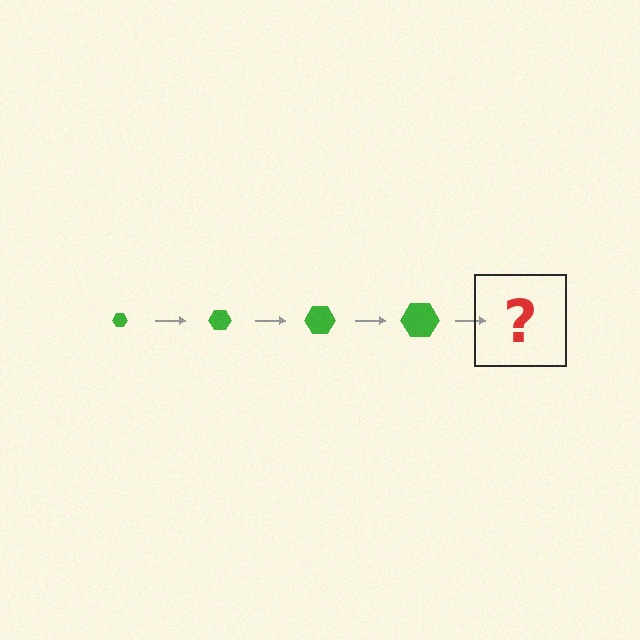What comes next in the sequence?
The next element should be a green hexagon, larger than the previous one.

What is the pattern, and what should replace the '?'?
The pattern is that the hexagon gets progressively larger each step. The '?' should be a green hexagon, larger than the previous one.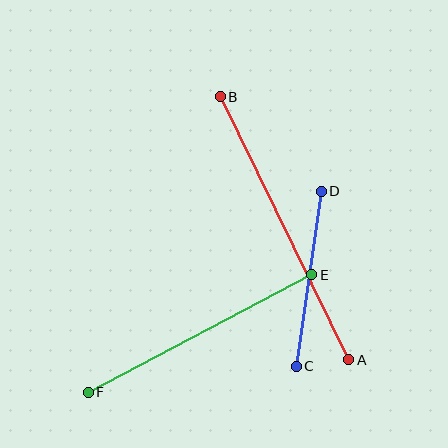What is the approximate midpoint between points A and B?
The midpoint is at approximately (285, 228) pixels.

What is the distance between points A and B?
The distance is approximately 293 pixels.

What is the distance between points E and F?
The distance is approximately 252 pixels.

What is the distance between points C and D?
The distance is approximately 177 pixels.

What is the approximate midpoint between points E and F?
The midpoint is at approximately (200, 334) pixels.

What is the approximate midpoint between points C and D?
The midpoint is at approximately (309, 279) pixels.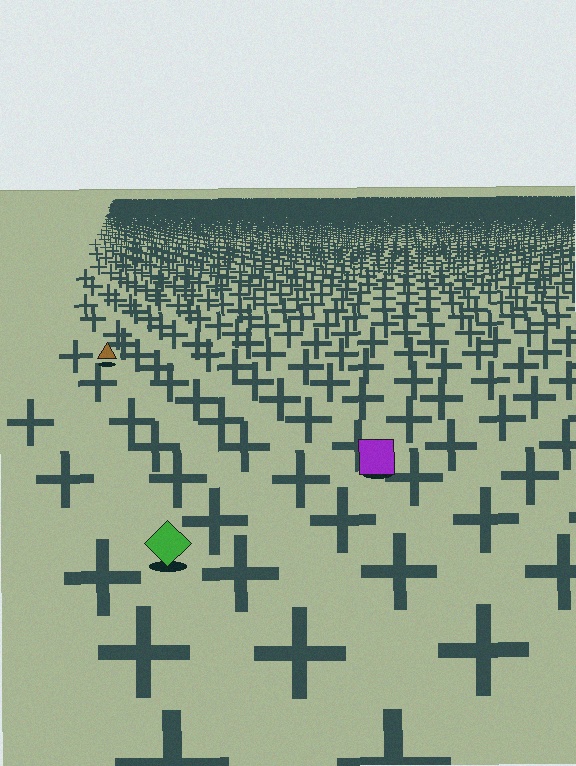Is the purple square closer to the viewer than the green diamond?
No. The green diamond is closer — you can tell from the texture gradient: the ground texture is coarser near it.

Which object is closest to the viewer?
The green diamond is closest. The texture marks near it are larger and more spread out.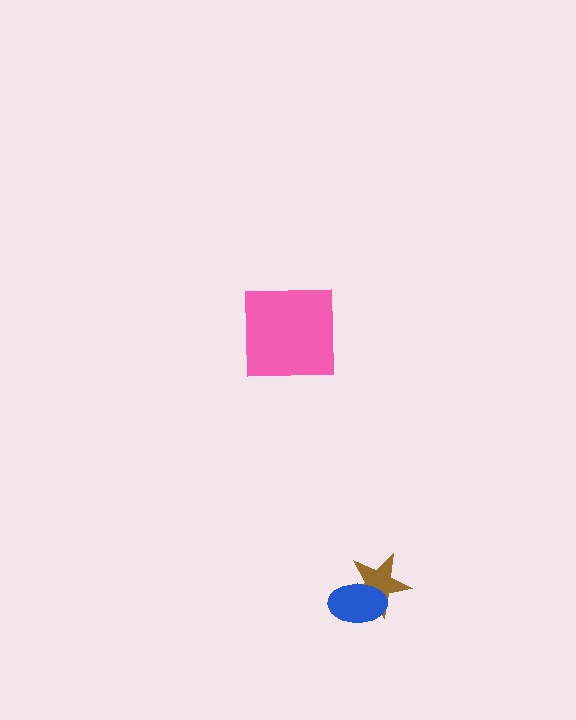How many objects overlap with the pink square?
0 objects overlap with the pink square.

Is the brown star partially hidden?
Yes, it is partially covered by another shape.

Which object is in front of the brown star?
The blue ellipse is in front of the brown star.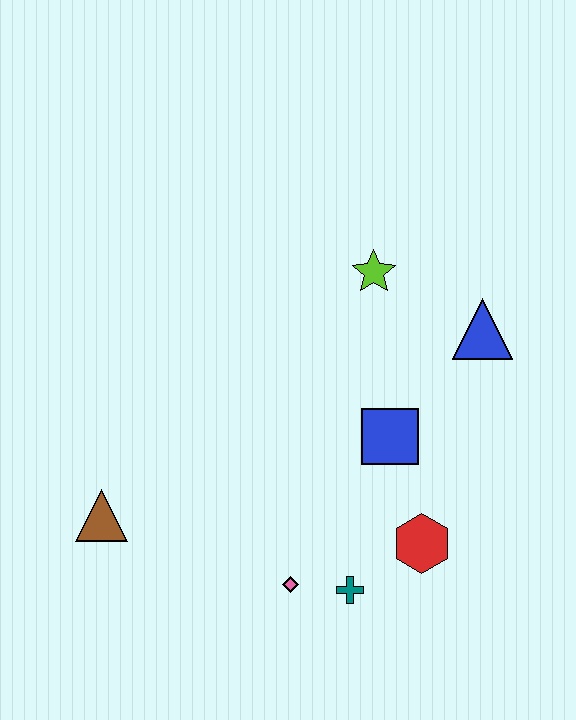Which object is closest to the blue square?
The red hexagon is closest to the blue square.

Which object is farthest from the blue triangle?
The brown triangle is farthest from the blue triangle.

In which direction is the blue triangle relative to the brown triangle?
The blue triangle is to the right of the brown triangle.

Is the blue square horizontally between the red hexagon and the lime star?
Yes